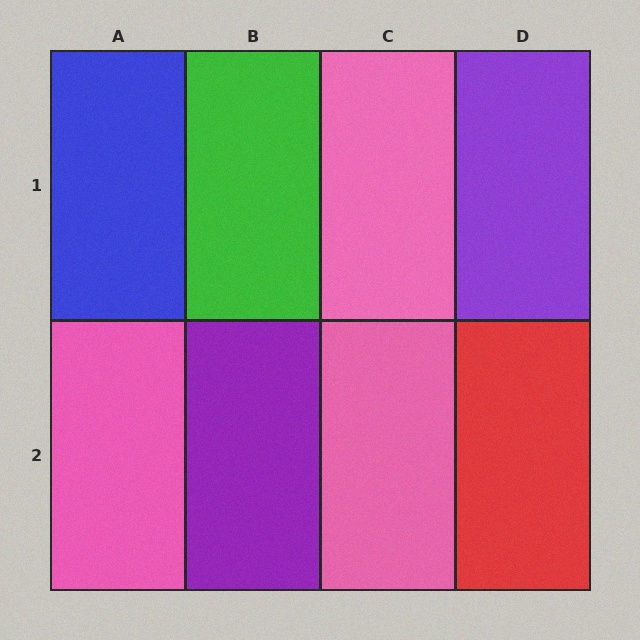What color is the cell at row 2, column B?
Purple.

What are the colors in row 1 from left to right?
Blue, green, pink, purple.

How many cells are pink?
3 cells are pink.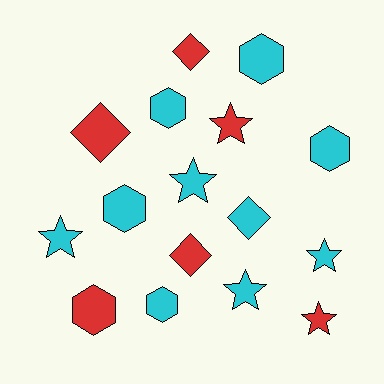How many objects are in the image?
There are 16 objects.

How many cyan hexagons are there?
There are 5 cyan hexagons.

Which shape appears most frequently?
Hexagon, with 6 objects.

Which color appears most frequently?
Cyan, with 10 objects.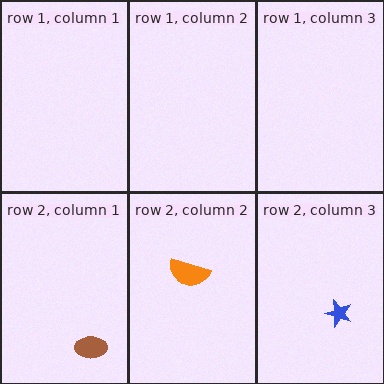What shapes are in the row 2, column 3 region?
The blue star.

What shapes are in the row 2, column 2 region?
The orange semicircle.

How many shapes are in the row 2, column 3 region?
1.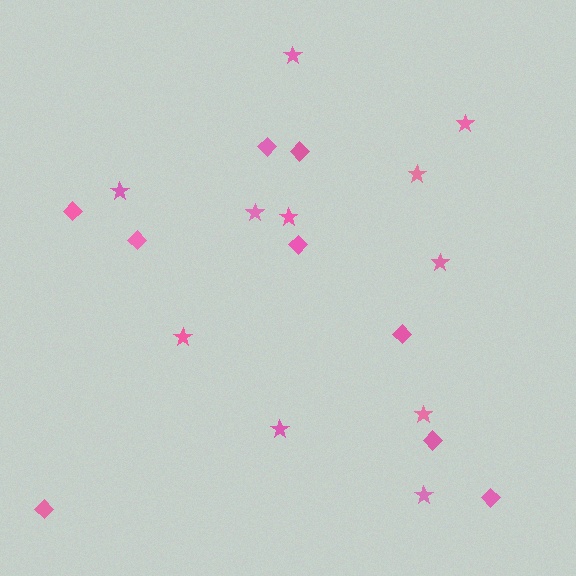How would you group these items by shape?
There are 2 groups: one group of stars (11) and one group of diamonds (9).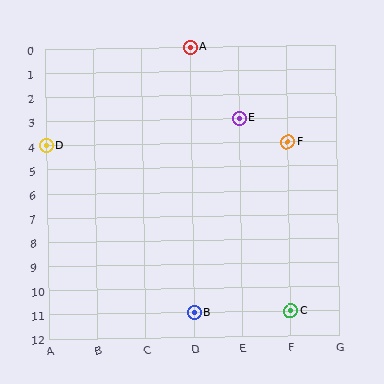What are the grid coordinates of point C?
Point C is at grid coordinates (F, 11).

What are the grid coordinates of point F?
Point F is at grid coordinates (F, 4).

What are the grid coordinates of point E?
Point E is at grid coordinates (E, 3).